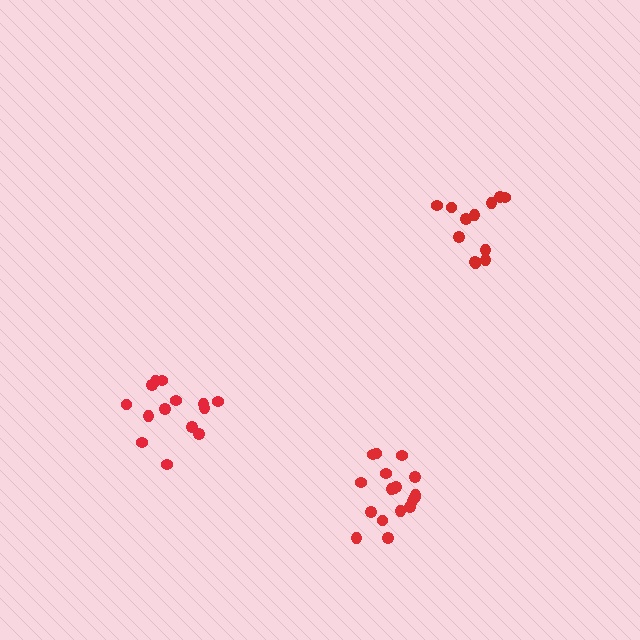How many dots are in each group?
Group 1: 14 dots, Group 2: 12 dots, Group 3: 18 dots (44 total).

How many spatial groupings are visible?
There are 3 spatial groupings.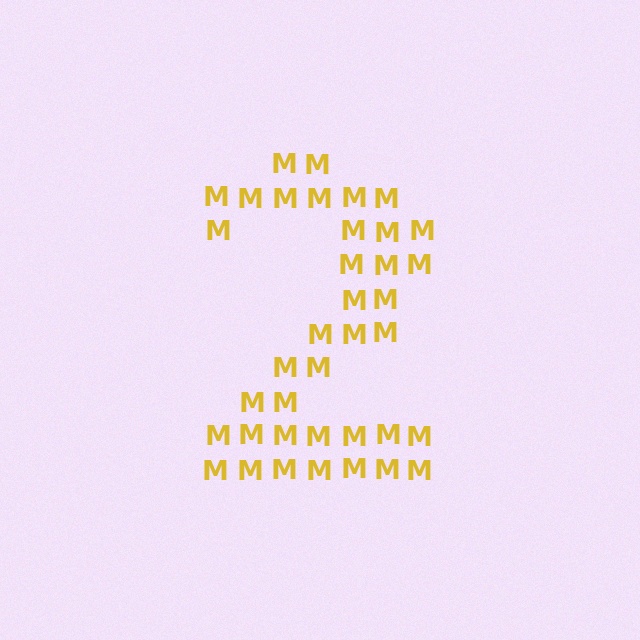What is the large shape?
The large shape is the digit 2.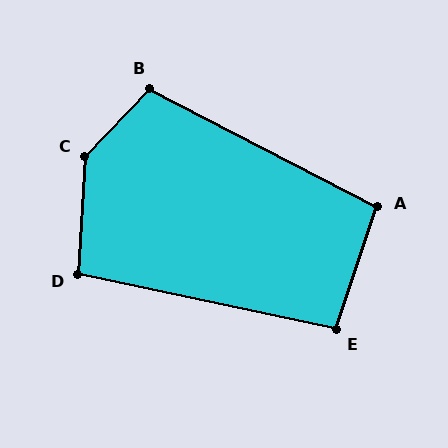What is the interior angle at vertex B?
Approximately 106 degrees (obtuse).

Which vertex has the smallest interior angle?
E, at approximately 96 degrees.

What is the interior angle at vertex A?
Approximately 99 degrees (obtuse).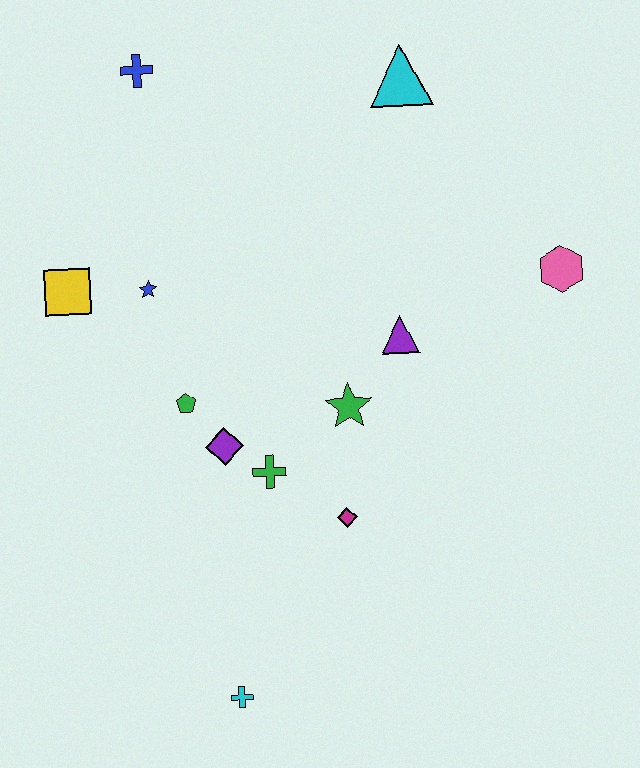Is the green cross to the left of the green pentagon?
No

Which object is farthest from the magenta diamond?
The blue cross is farthest from the magenta diamond.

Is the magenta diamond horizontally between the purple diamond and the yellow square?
No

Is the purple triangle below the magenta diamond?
No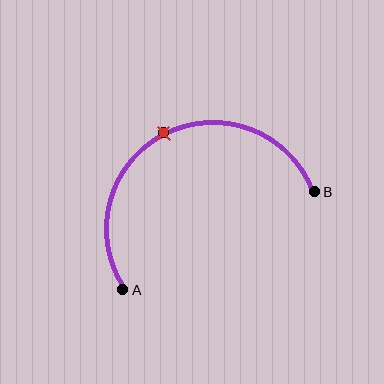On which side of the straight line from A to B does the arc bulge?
The arc bulges above the straight line connecting A and B.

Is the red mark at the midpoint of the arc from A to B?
Yes. The red mark lies on the arc at equal arc-length from both A and B — it is the arc midpoint.